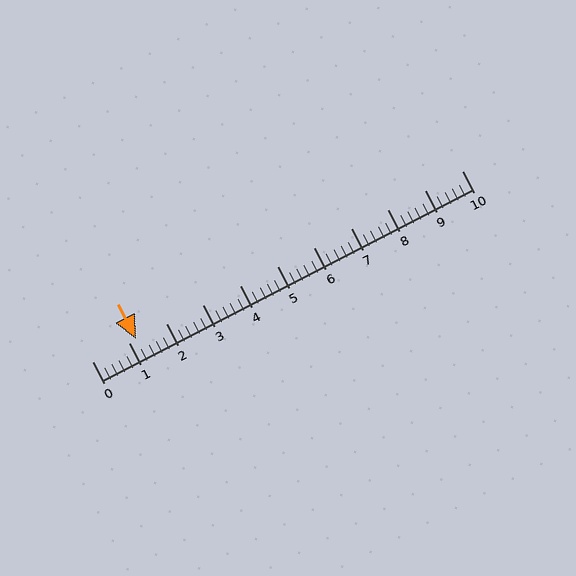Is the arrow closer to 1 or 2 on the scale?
The arrow is closer to 1.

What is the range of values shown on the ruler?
The ruler shows values from 0 to 10.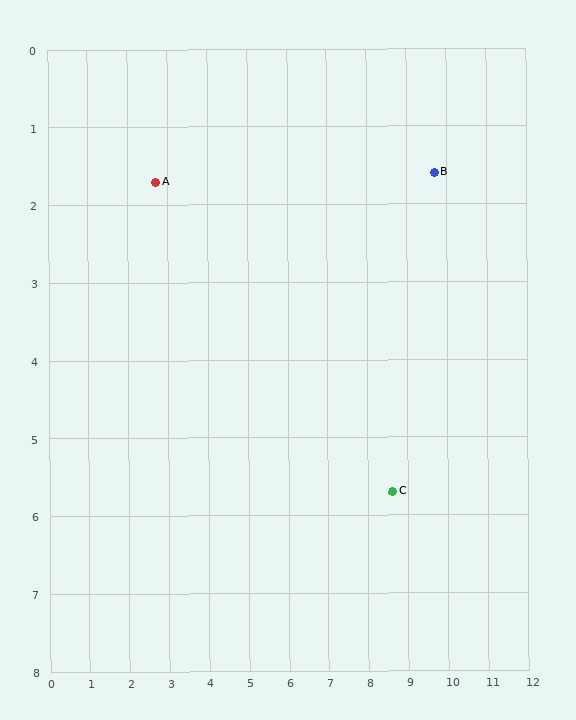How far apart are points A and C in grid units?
Points A and C are about 7.1 grid units apart.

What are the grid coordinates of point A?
Point A is at approximately (2.7, 1.7).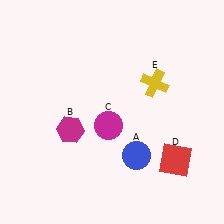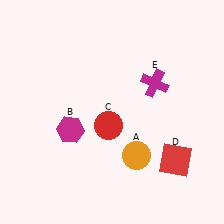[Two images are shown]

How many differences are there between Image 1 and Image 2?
There are 3 differences between the two images.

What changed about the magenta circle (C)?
In Image 1, C is magenta. In Image 2, it changed to red.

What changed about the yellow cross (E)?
In Image 1, E is yellow. In Image 2, it changed to magenta.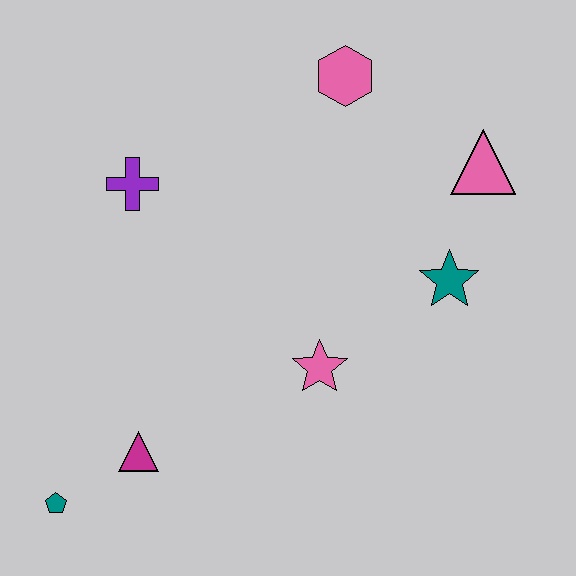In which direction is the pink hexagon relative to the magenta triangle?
The pink hexagon is above the magenta triangle.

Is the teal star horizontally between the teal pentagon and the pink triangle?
Yes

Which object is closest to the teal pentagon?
The magenta triangle is closest to the teal pentagon.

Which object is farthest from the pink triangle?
The teal pentagon is farthest from the pink triangle.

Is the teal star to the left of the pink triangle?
Yes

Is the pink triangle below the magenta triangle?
No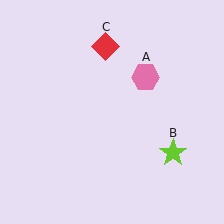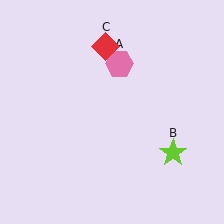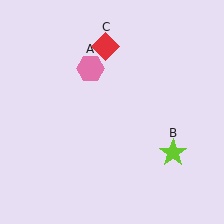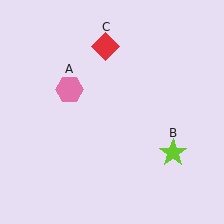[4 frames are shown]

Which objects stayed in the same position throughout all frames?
Lime star (object B) and red diamond (object C) remained stationary.